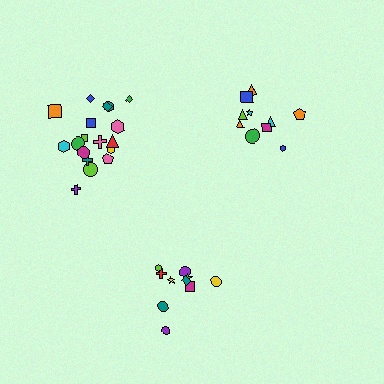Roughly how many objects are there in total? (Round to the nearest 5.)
Roughly 40 objects in total.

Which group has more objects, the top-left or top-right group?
The top-left group.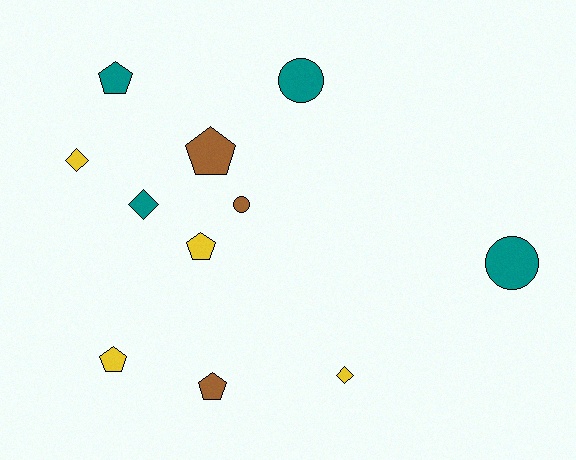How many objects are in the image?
There are 11 objects.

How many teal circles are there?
There are 2 teal circles.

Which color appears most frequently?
Yellow, with 4 objects.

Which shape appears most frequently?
Pentagon, with 5 objects.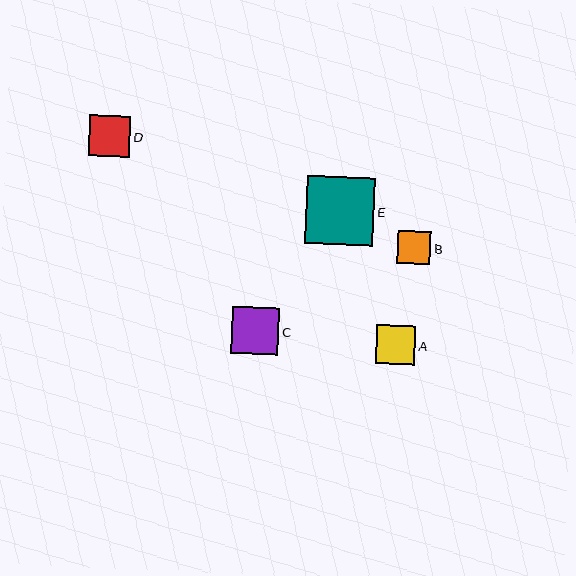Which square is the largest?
Square E is the largest with a size of approximately 68 pixels.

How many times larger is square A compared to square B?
Square A is approximately 1.2 times the size of square B.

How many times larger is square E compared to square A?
Square E is approximately 1.7 times the size of square A.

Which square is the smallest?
Square B is the smallest with a size of approximately 33 pixels.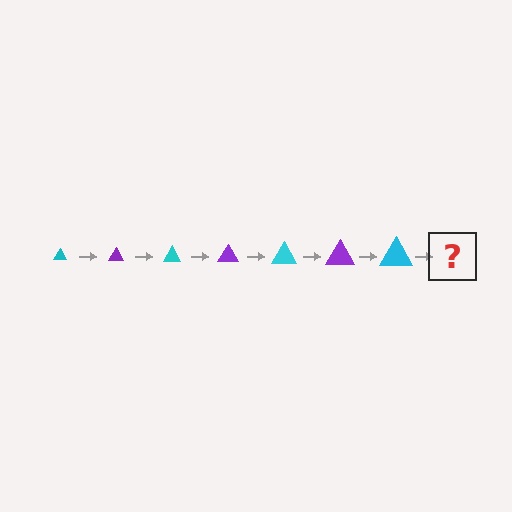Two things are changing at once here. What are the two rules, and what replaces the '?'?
The two rules are that the triangle grows larger each step and the color cycles through cyan and purple. The '?' should be a purple triangle, larger than the previous one.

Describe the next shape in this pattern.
It should be a purple triangle, larger than the previous one.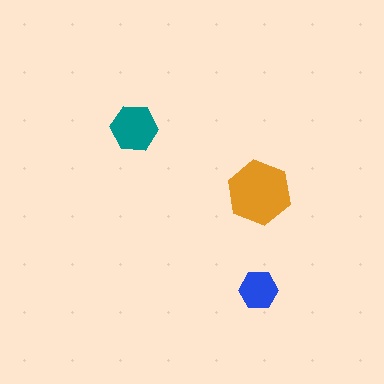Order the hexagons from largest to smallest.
the orange one, the teal one, the blue one.